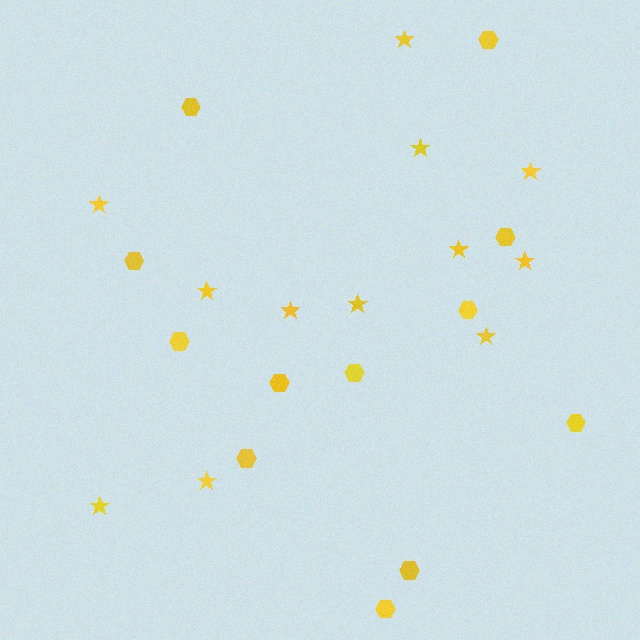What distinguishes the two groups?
There are 2 groups: one group of stars (12) and one group of hexagons (12).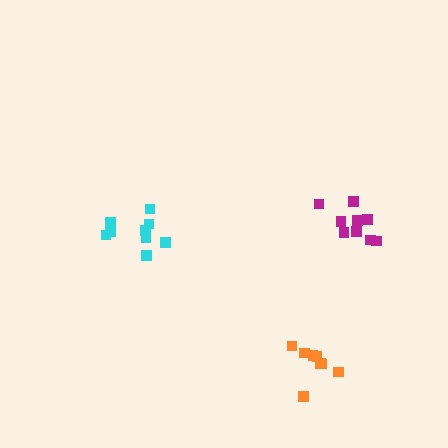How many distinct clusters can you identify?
There are 3 distinct clusters.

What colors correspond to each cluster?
The clusters are colored: cyan, orange, magenta.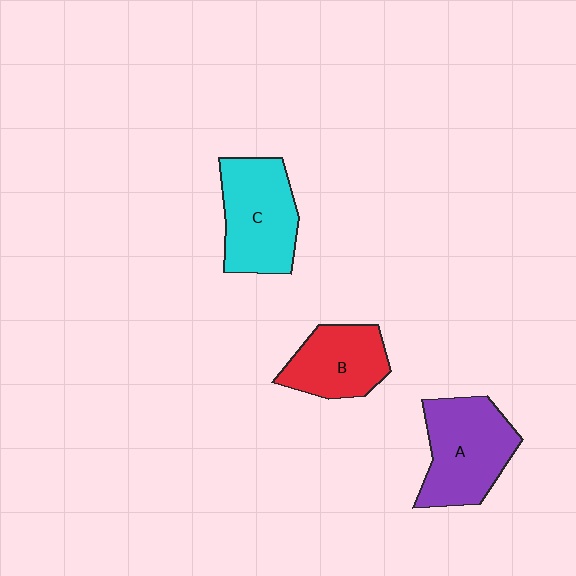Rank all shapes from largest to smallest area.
From largest to smallest: A (purple), C (cyan), B (red).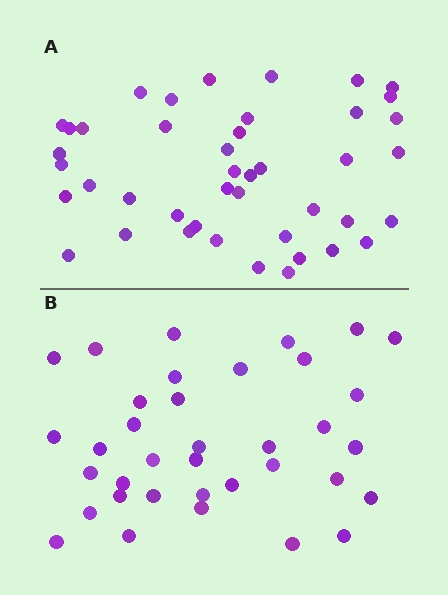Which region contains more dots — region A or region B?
Region A (the top region) has more dots.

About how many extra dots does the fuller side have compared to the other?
Region A has roughly 8 or so more dots than region B.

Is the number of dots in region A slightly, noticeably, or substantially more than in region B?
Region A has only slightly more — the two regions are fairly close. The ratio is roughly 1.2 to 1.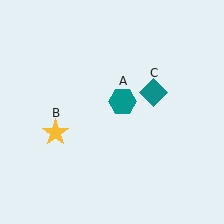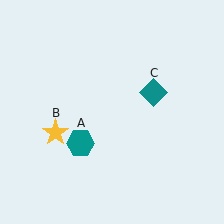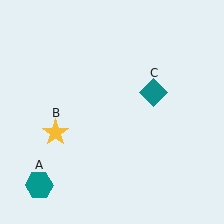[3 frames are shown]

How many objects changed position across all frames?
1 object changed position: teal hexagon (object A).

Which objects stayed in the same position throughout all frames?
Yellow star (object B) and teal diamond (object C) remained stationary.